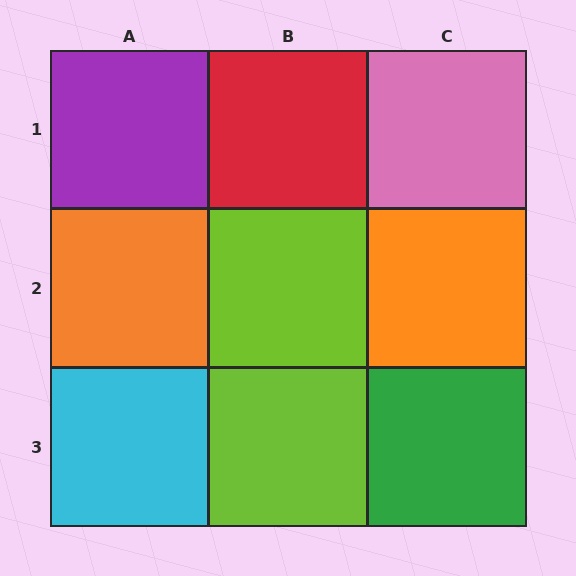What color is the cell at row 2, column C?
Orange.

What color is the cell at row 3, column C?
Green.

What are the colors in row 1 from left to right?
Purple, red, pink.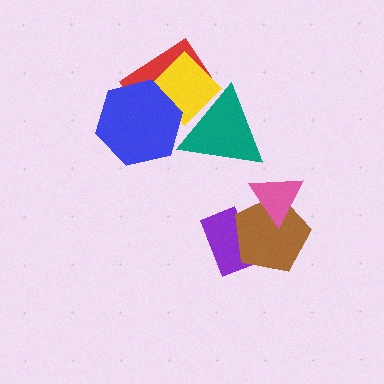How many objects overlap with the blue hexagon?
3 objects overlap with the blue hexagon.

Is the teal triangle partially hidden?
Yes, it is partially covered by another shape.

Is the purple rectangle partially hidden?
Yes, it is partially covered by another shape.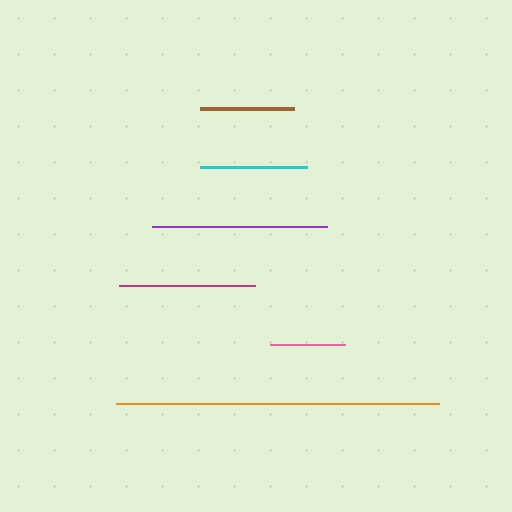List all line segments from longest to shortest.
From longest to shortest: orange, purple, magenta, cyan, brown, pink.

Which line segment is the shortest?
The pink line is the shortest at approximately 75 pixels.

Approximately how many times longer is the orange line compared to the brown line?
The orange line is approximately 3.4 times the length of the brown line.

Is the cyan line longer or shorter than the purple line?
The purple line is longer than the cyan line.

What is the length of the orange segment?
The orange segment is approximately 323 pixels long.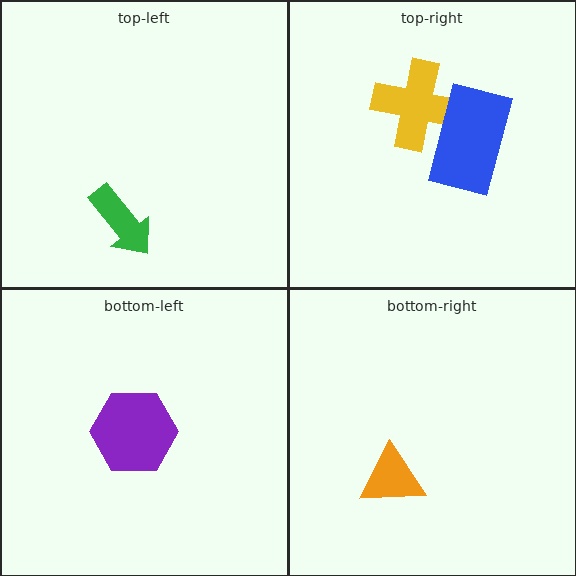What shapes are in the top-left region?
The green arrow.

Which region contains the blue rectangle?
The top-right region.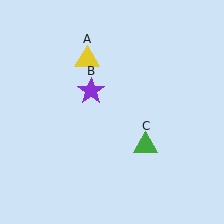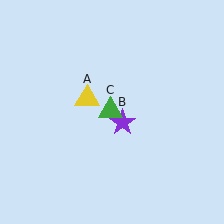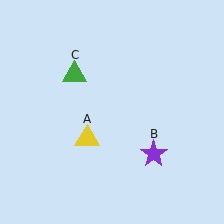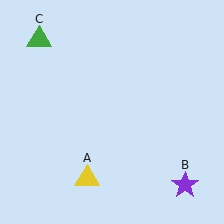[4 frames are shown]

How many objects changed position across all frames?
3 objects changed position: yellow triangle (object A), purple star (object B), green triangle (object C).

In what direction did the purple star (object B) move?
The purple star (object B) moved down and to the right.